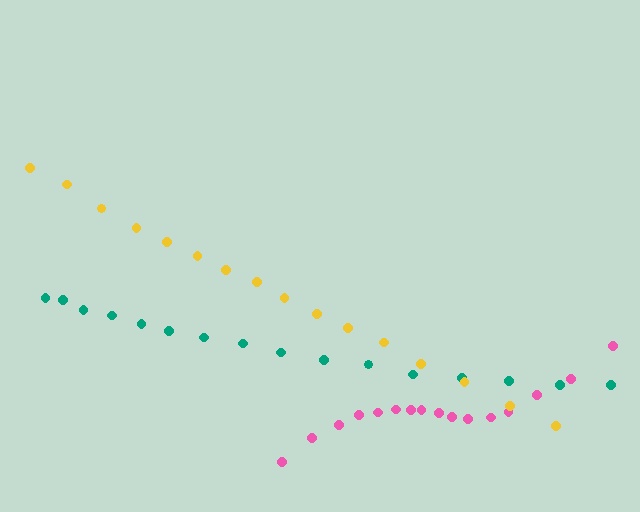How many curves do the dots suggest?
There are 3 distinct paths.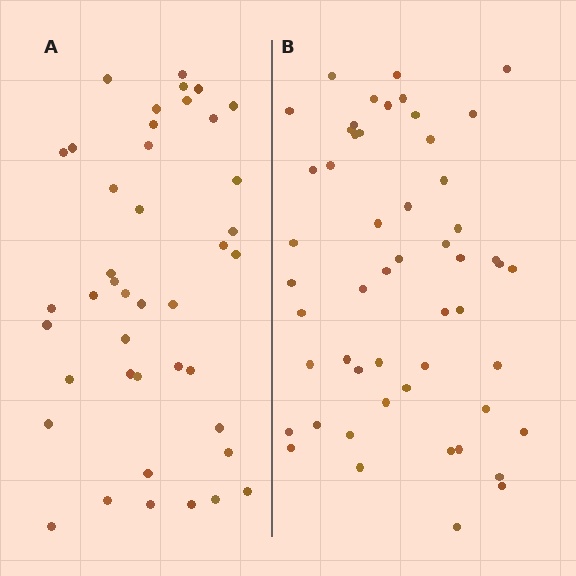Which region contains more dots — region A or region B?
Region B (the right region) has more dots.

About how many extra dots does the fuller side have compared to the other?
Region B has roughly 12 or so more dots than region A.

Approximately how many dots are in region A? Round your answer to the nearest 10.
About 40 dots. (The exact count is 42, which rounds to 40.)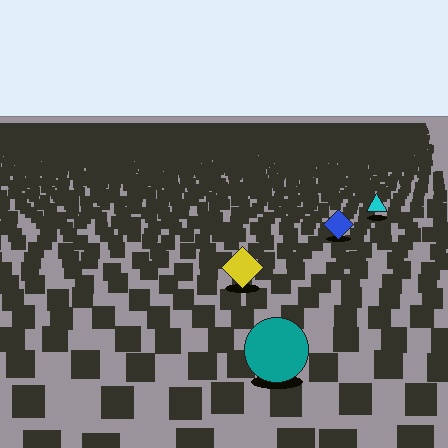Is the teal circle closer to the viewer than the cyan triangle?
Yes. The teal circle is closer — you can tell from the texture gradient: the ground texture is coarser near it.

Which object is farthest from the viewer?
The cyan triangle is farthest from the viewer. It appears smaller and the ground texture around it is denser.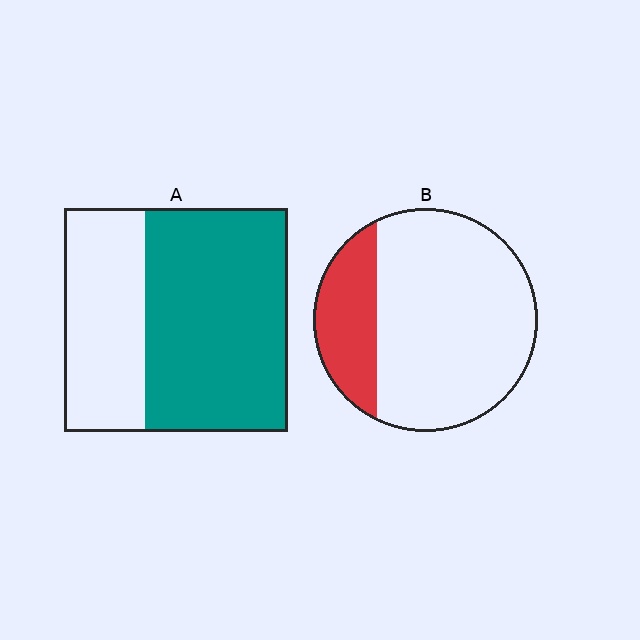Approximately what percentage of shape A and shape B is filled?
A is approximately 65% and B is approximately 25%.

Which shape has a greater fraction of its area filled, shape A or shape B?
Shape A.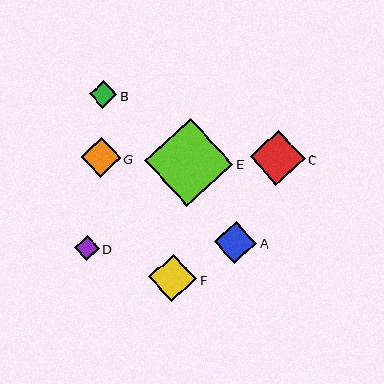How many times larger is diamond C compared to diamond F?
Diamond C is approximately 1.1 times the size of diamond F.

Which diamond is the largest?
Diamond E is the largest with a size of approximately 88 pixels.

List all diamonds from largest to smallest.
From largest to smallest: E, C, F, A, G, B, D.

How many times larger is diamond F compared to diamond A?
Diamond F is approximately 1.1 times the size of diamond A.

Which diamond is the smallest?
Diamond D is the smallest with a size of approximately 25 pixels.